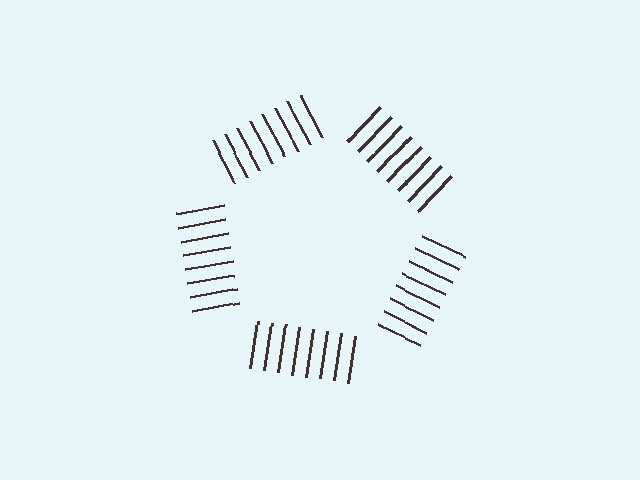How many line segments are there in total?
40 — 8 along each of the 5 edges.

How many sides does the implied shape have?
5 sides — the line-ends trace a pentagon.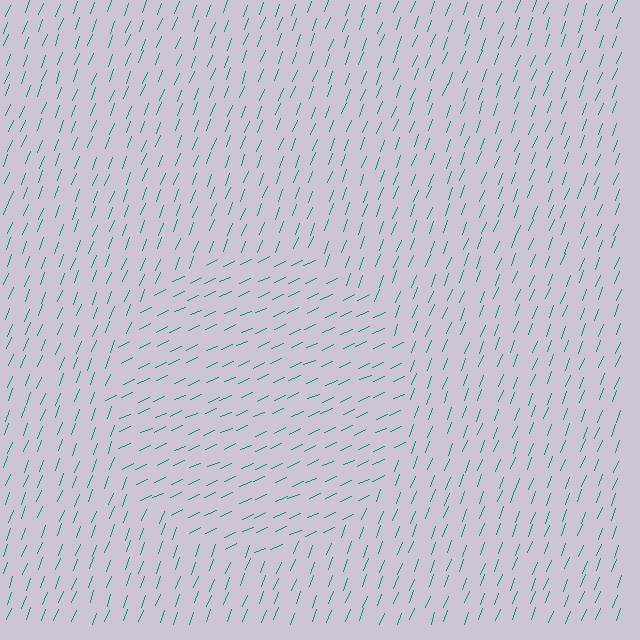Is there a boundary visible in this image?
Yes, there is a texture boundary formed by a change in line orientation.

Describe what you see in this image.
The image is filled with small teal line segments. A circle region in the image has lines oriented differently from the surrounding lines, creating a visible texture boundary.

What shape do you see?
I see a circle.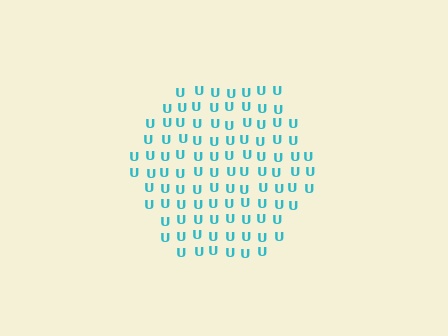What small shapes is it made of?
It is made of small letter U's.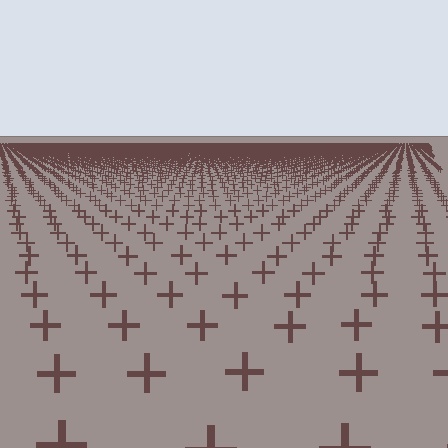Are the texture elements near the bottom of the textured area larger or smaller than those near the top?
Larger. Near the bottom, elements are closer to the viewer and appear at a bigger on-screen size.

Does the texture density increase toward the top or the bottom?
Density increases toward the top.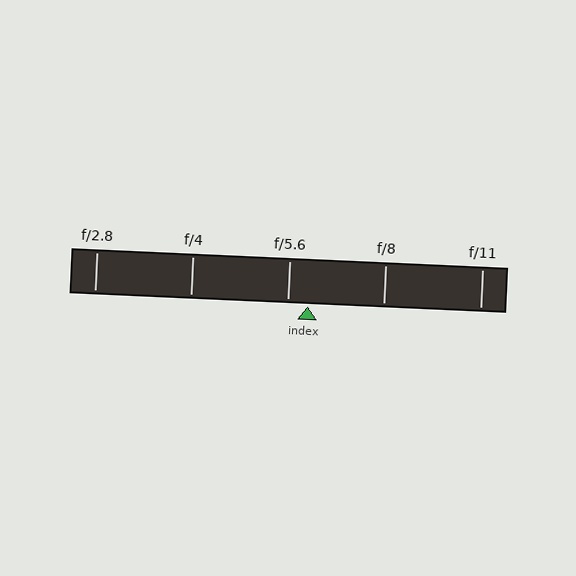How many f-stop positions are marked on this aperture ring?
There are 5 f-stop positions marked.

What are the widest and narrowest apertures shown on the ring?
The widest aperture shown is f/2.8 and the narrowest is f/11.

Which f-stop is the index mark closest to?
The index mark is closest to f/5.6.